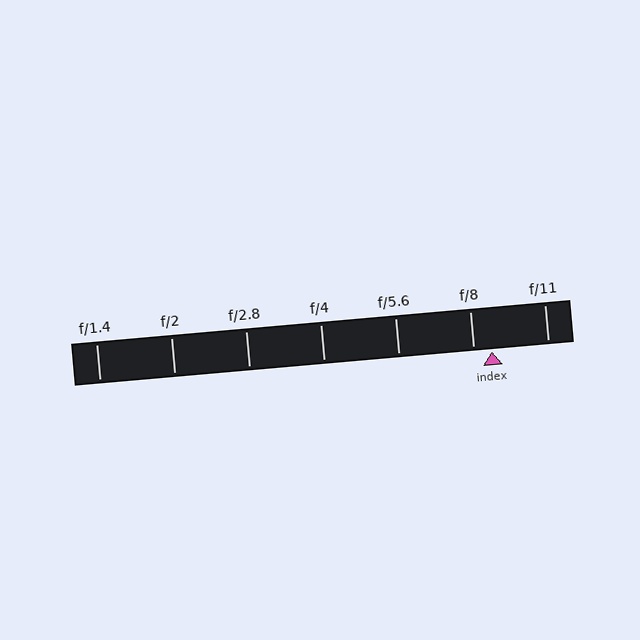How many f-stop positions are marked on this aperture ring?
There are 7 f-stop positions marked.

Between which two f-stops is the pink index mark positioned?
The index mark is between f/8 and f/11.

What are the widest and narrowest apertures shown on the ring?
The widest aperture shown is f/1.4 and the narrowest is f/11.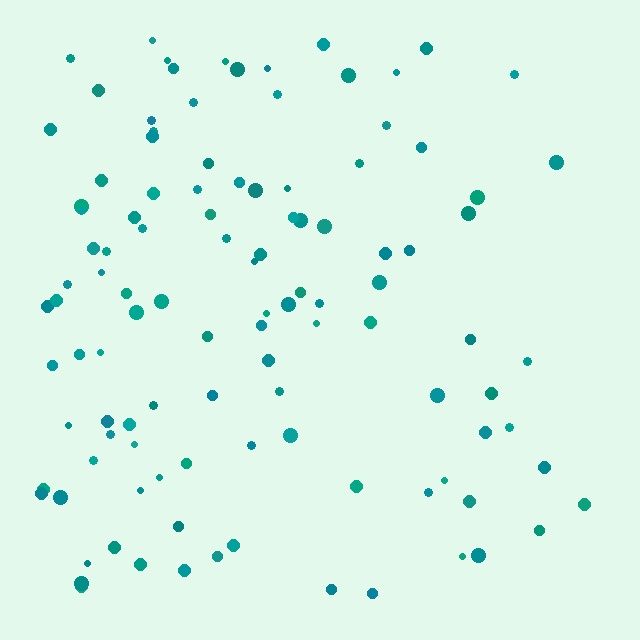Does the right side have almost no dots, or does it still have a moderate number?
Still a moderate number, just noticeably fewer than the left.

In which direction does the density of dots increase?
From right to left, with the left side densest.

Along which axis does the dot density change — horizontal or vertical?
Horizontal.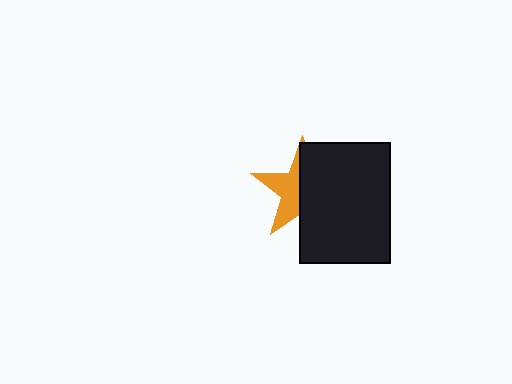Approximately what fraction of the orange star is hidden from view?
Roughly 56% of the orange star is hidden behind the black rectangle.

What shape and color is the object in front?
The object in front is a black rectangle.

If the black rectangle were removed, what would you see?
You would see the complete orange star.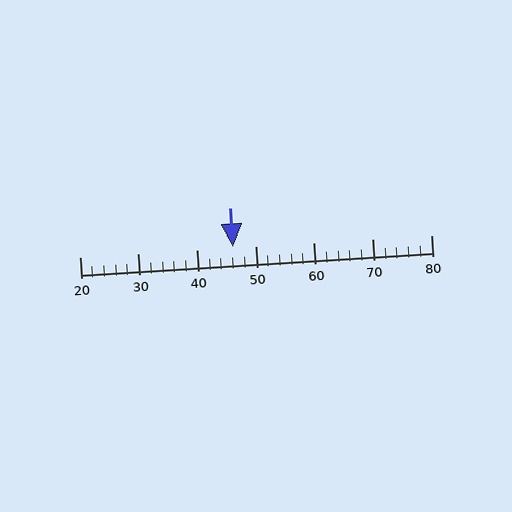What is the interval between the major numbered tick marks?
The major tick marks are spaced 10 units apart.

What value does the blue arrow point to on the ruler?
The blue arrow points to approximately 46.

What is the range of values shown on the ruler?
The ruler shows values from 20 to 80.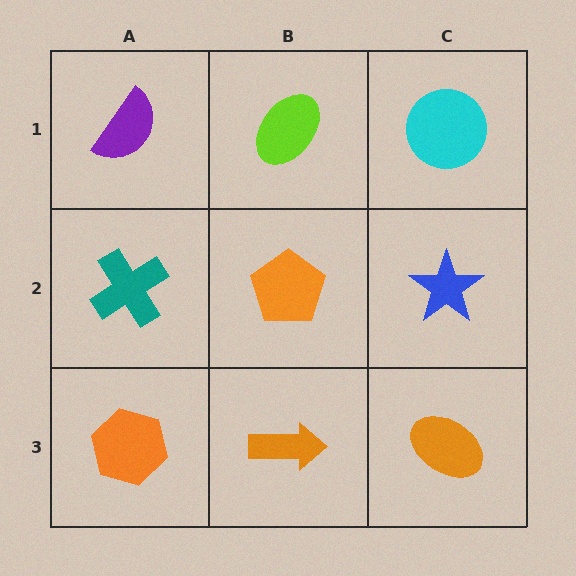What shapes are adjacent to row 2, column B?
A lime ellipse (row 1, column B), an orange arrow (row 3, column B), a teal cross (row 2, column A), a blue star (row 2, column C).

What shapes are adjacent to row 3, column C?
A blue star (row 2, column C), an orange arrow (row 3, column B).